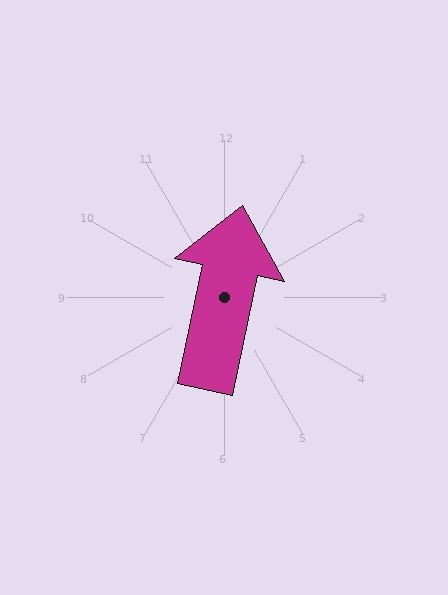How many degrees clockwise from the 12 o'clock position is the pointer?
Approximately 12 degrees.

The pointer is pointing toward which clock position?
Roughly 12 o'clock.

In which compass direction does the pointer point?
North.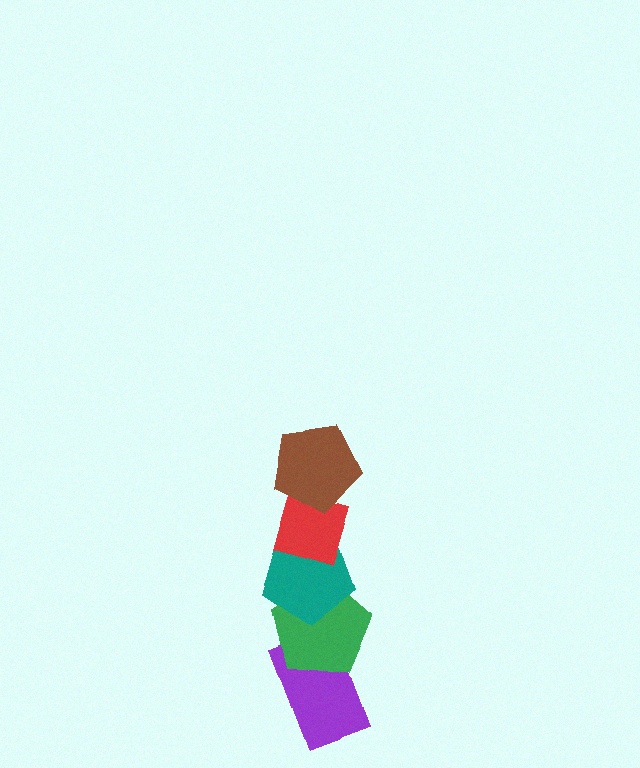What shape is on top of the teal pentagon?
The red diamond is on top of the teal pentagon.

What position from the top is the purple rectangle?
The purple rectangle is 5th from the top.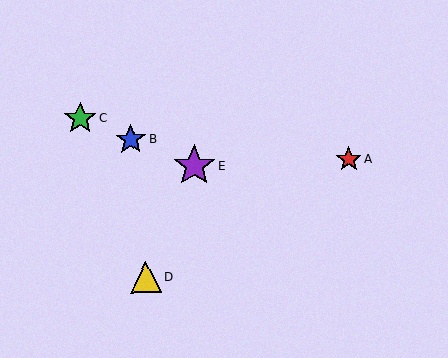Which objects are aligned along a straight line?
Objects B, C, E are aligned along a straight line.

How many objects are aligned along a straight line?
3 objects (B, C, E) are aligned along a straight line.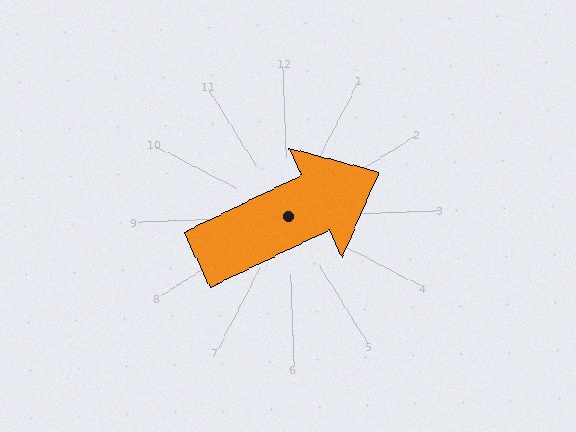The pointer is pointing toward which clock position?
Roughly 2 o'clock.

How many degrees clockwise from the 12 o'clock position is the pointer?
Approximately 66 degrees.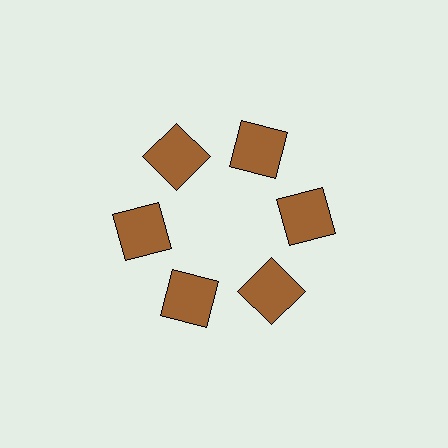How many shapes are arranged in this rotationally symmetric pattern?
There are 6 shapes, arranged in 6 groups of 1.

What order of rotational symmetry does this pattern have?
This pattern has 6-fold rotational symmetry.